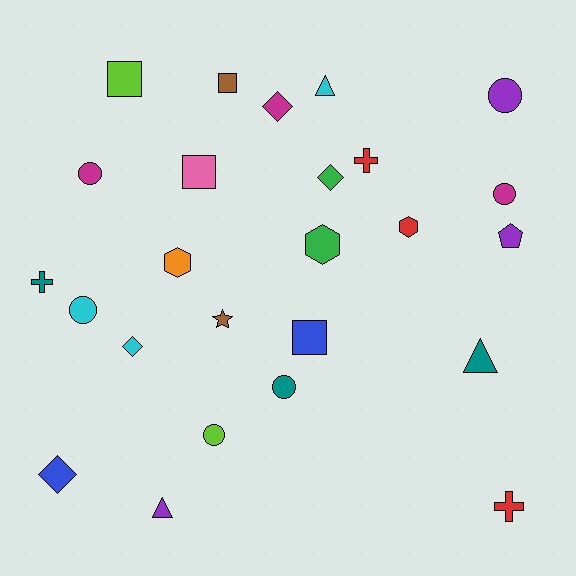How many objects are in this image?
There are 25 objects.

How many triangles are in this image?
There are 3 triangles.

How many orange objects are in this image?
There is 1 orange object.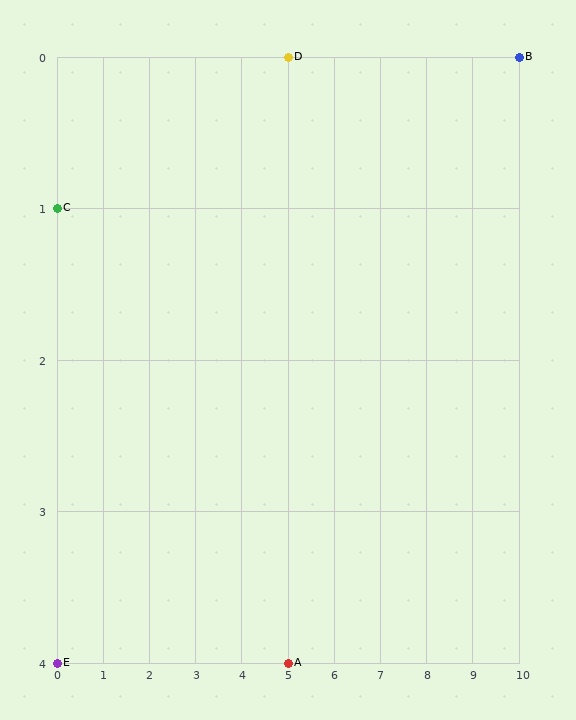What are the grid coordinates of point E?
Point E is at grid coordinates (0, 4).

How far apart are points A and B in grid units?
Points A and B are 5 columns and 4 rows apart (about 6.4 grid units diagonally).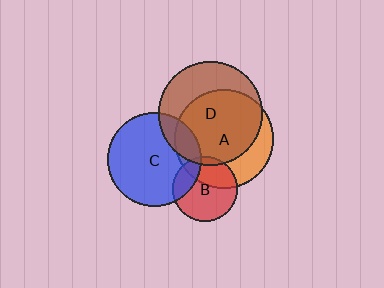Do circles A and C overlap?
Yes.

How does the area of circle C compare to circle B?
Approximately 2.1 times.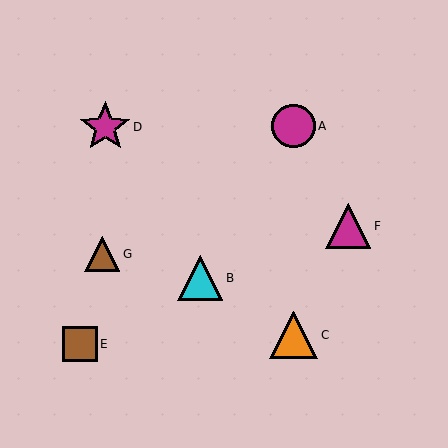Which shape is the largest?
The magenta star (labeled D) is the largest.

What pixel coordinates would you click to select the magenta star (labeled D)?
Click at (105, 127) to select the magenta star D.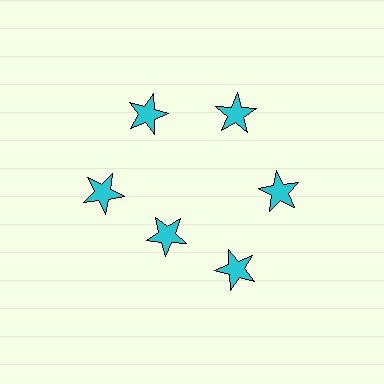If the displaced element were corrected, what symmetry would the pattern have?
It would have 6-fold rotational symmetry — the pattern would map onto itself every 60 degrees.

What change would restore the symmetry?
The symmetry would be restored by moving it outward, back onto the ring so that all 6 stars sit at equal angles and equal distance from the center.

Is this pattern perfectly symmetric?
No. The 6 cyan stars are arranged in a ring, but one element near the 7 o'clock position is pulled inward toward the center, breaking the 6-fold rotational symmetry.